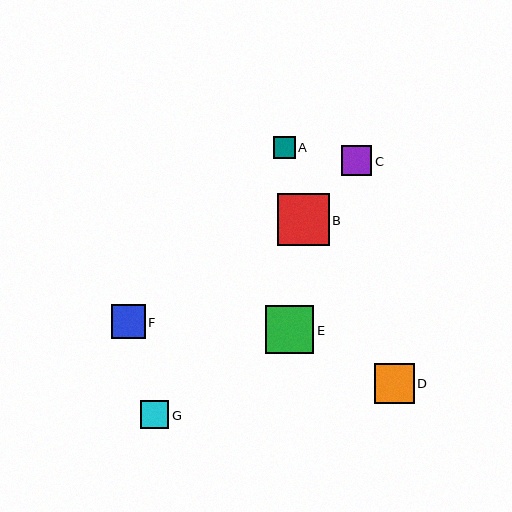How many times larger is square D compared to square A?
Square D is approximately 1.8 times the size of square A.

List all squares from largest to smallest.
From largest to smallest: B, E, D, F, C, G, A.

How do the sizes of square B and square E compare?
Square B and square E are approximately the same size.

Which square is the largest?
Square B is the largest with a size of approximately 52 pixels.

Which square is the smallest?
Square A is the smallest with a size of approximately 22 pixels.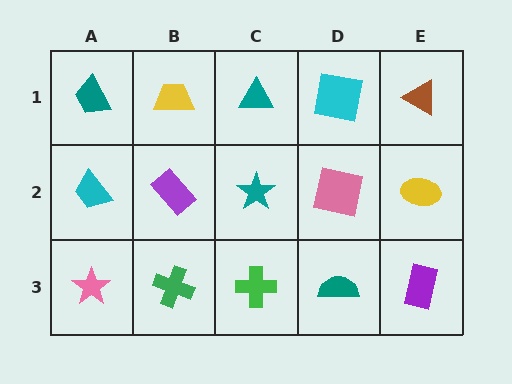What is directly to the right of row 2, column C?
A pink square.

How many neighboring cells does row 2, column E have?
3.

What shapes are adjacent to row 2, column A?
A teal trapezoid (row 1, column A), a pink star (row 3, column A), a purple rectangle (row 2, column B).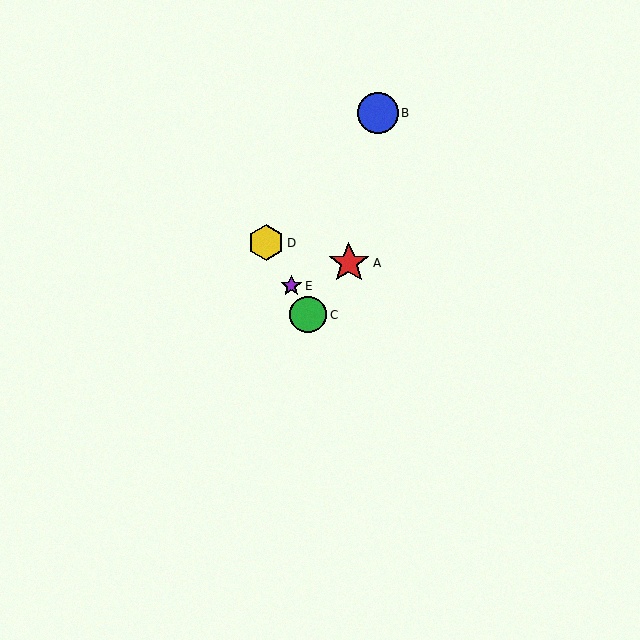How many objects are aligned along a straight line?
3 objects (C, D, E) are aligned along a straight line.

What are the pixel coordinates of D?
Object D is at (266, 243).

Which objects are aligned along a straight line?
Objects C, D, E are aligned along a straight line.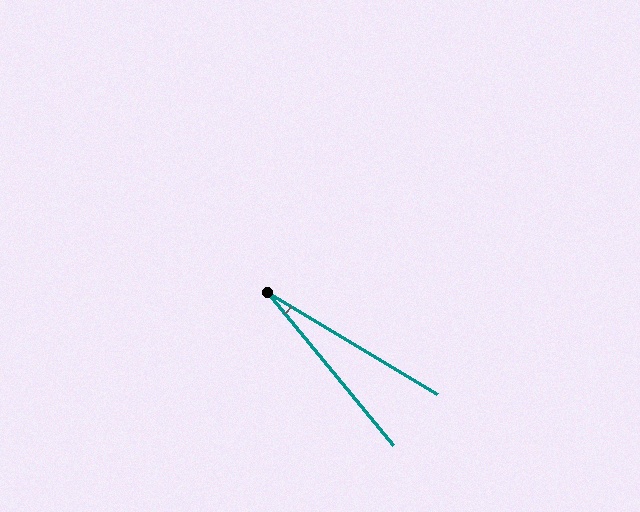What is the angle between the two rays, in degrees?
Approximately 20 degrees.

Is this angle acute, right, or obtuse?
It is acute.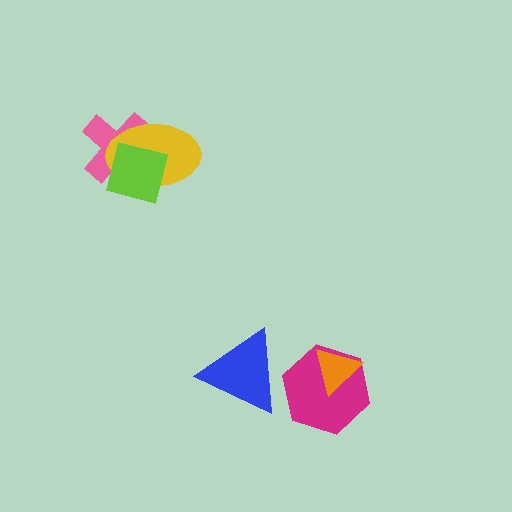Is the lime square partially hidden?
No, no other shape covers it.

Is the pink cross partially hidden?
Yes, it is partially covered by another shape.